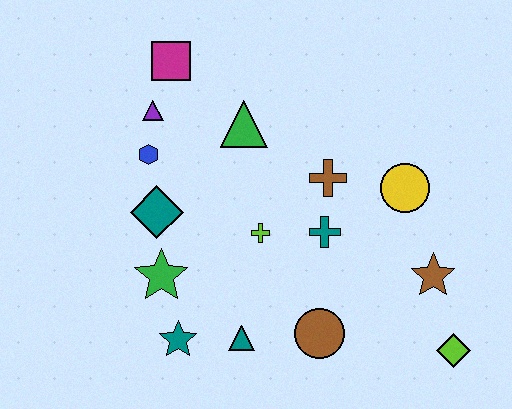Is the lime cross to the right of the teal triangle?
Yes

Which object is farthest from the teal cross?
The magenta square is farthest from the teal cross.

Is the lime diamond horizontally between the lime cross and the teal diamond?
No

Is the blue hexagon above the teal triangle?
Yes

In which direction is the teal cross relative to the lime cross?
The teal cross is to the right of the lime cross.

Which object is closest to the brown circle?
The teal triangle is closest to the brown circle.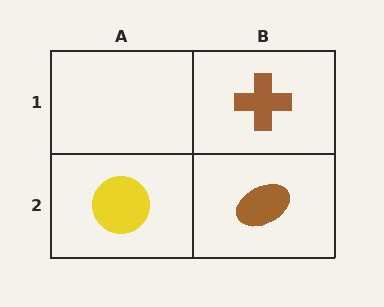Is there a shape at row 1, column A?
No, that cell is empty.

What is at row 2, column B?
A brown ellipse.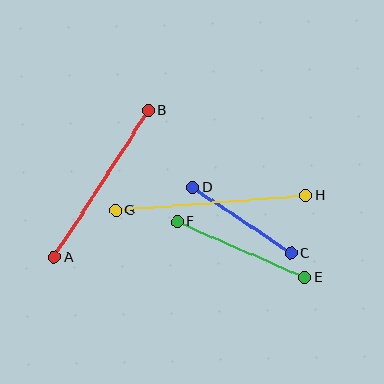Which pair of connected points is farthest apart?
Points G and H are farthest apart.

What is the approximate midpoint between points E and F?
The midpoint is at approximately (241, 250) pixels.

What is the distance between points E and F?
The distance is approximately 139 pixels.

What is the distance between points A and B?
The distance is approximately 175 pixels.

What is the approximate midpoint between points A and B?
The midpoint is at approximately (101, 184) pixels.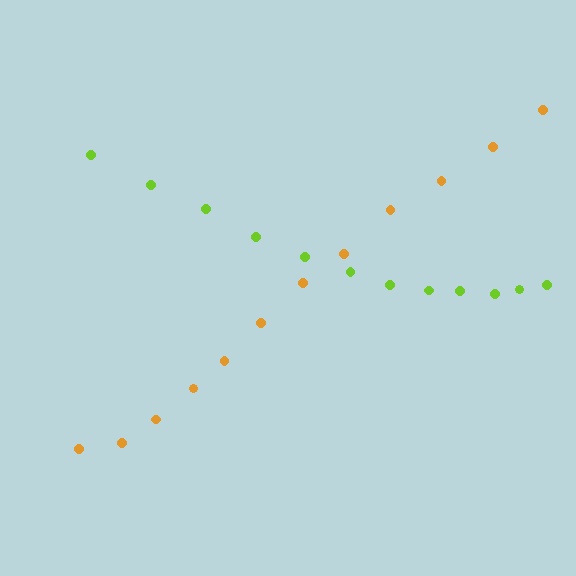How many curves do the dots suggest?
There are 2 distinct paths.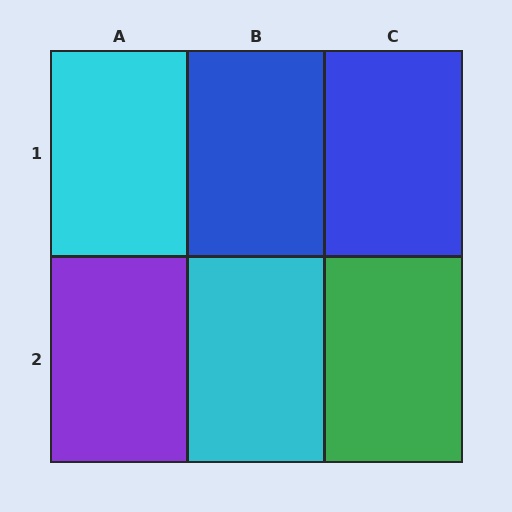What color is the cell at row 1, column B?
Blue.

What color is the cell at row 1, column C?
Blue.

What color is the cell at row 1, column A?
Cyan.